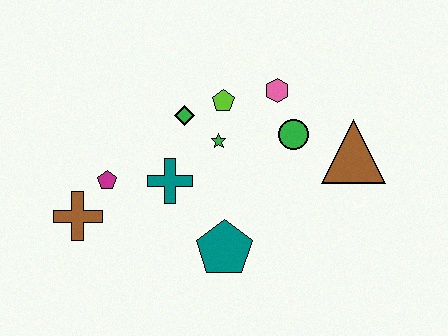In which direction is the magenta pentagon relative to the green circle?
The magenta pentagon is to the left of the green circle.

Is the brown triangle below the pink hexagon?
Yes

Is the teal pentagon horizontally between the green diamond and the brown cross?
No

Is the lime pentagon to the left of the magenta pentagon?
No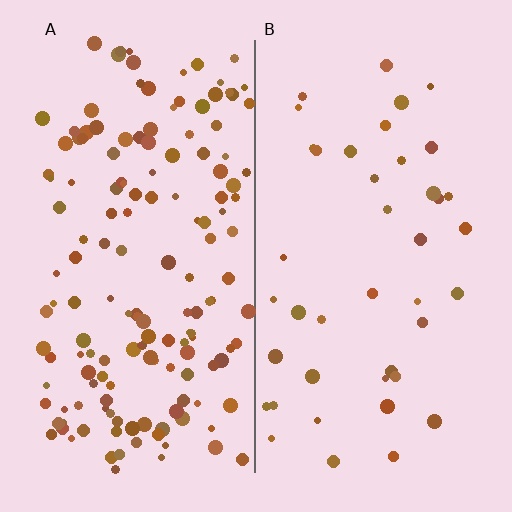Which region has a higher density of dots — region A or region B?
A (the left).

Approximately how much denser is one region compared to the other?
Approximately 3.8× — region A over region B.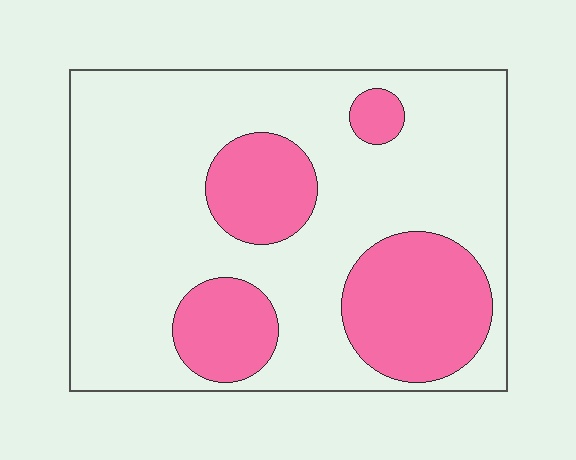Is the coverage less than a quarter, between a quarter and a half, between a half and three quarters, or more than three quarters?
Between a quarter and a half.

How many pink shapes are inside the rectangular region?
4.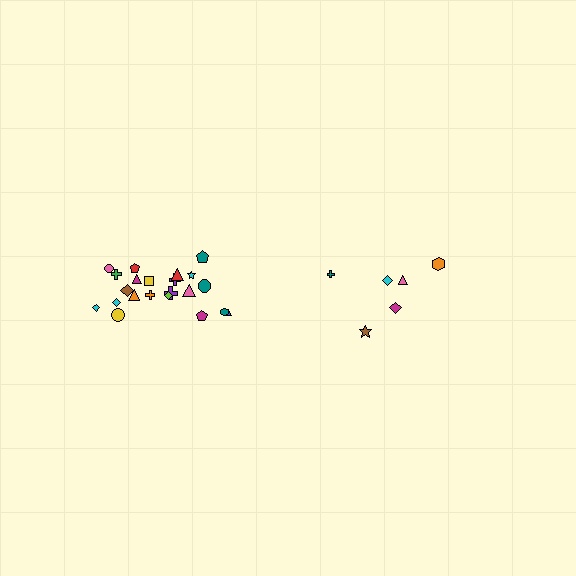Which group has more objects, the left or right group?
The left group.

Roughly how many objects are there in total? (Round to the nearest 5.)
Roughly 30 objects in total.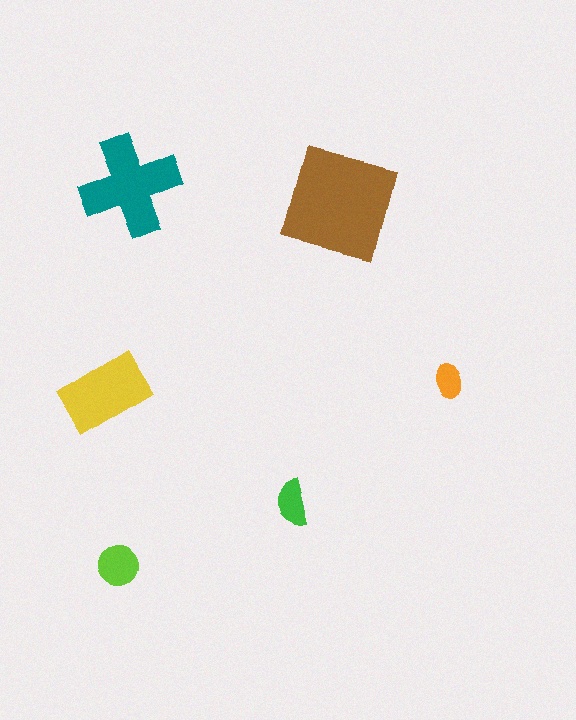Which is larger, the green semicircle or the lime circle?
The lime circle.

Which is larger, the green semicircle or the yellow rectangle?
The yellow rectangle.